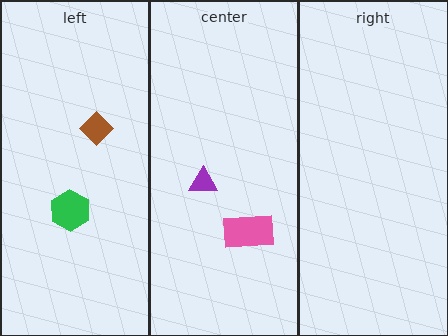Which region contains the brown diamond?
The left region.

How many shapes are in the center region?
2.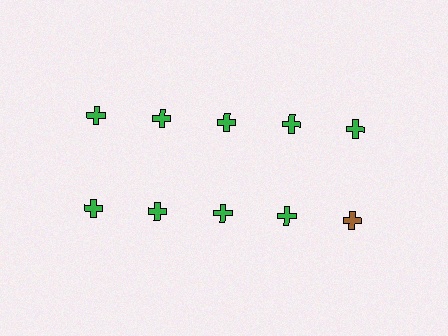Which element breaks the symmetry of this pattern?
The brown cross in the second row, rightmost column breaks the symmetry. All other shapes are green crosses.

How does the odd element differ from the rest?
It has a different color: brown instead of green.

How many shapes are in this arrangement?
There are 10 shapes arranged in a grid pattern.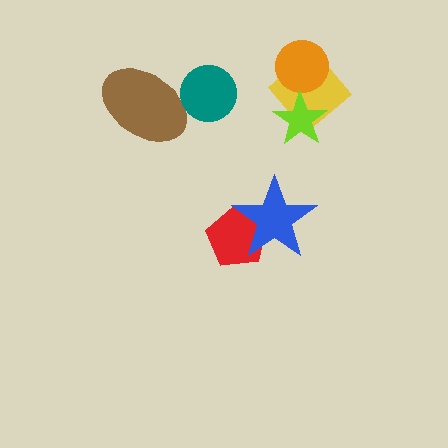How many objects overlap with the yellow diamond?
2 objects overlap with the yellow diamond.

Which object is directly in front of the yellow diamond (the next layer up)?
The orange circle is directly in front of the yellow diamond.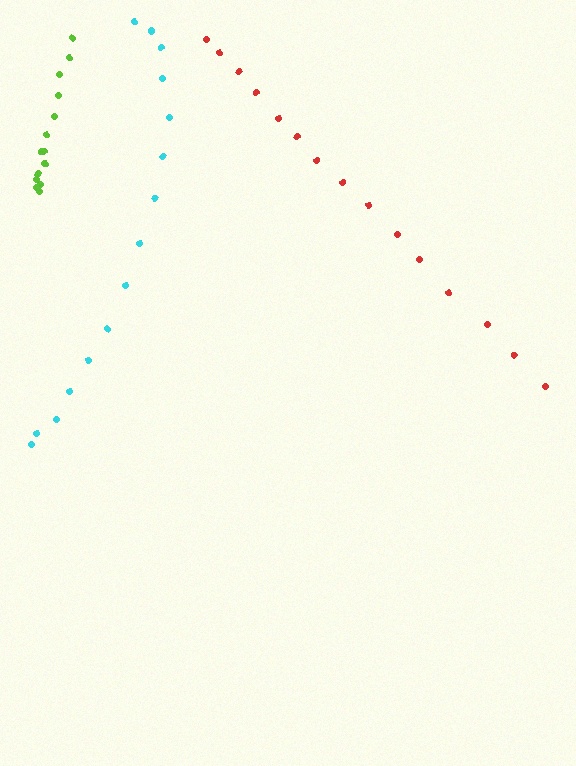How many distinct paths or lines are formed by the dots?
There are 3 distinct paths.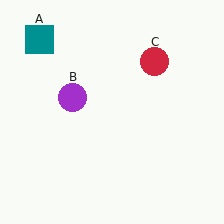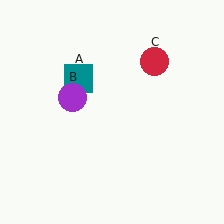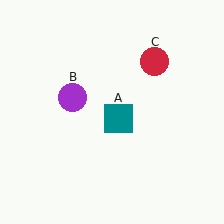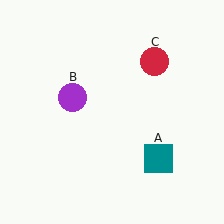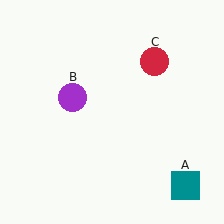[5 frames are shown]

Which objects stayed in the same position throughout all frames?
Purple circle (object B) and red circle (object C) remained stationary.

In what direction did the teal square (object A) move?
The teal square (object A) moved down and to the right.